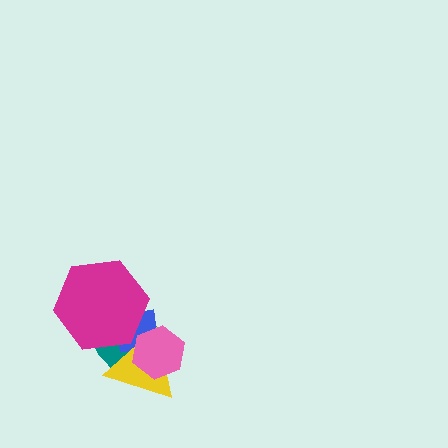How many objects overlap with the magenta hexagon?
3 objects overlap with the magenta hexagon.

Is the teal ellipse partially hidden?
Yes, it is partially covered by another shape.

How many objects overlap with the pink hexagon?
3 objects overlap with the pink hexagon.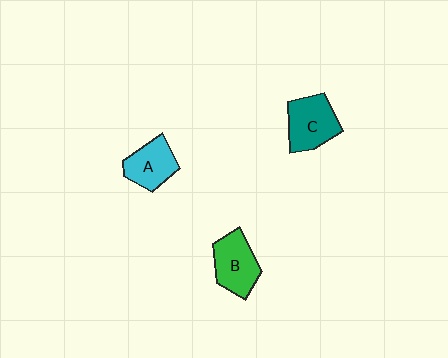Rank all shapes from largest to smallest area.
From largest to smallest: C (teal), B (green), A (cyan).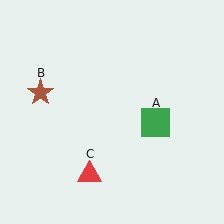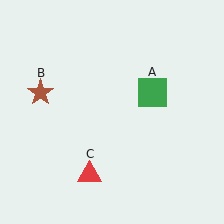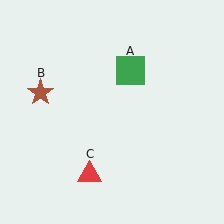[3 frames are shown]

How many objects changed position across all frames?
1 object changed position: green square (object A).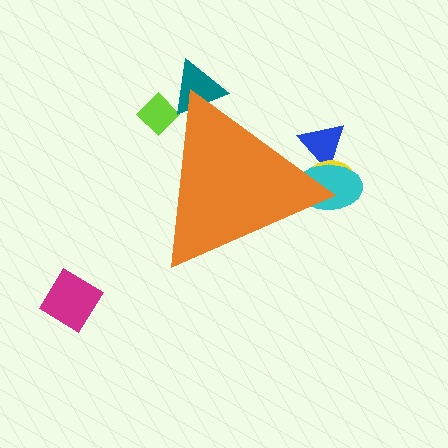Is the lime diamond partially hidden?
Yes, the lime diamond is partially hidden behind the orange triangle.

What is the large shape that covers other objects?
An orange triangle.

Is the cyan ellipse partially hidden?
Yes, the cyan ellipse is partially hidden behind the orange triangle.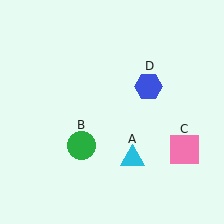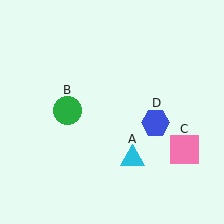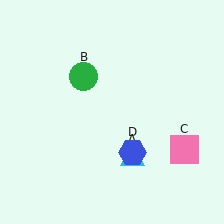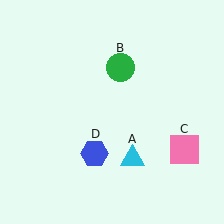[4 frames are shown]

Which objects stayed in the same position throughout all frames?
Cyan triangle (object A) and pink square (object C) remained stationary.